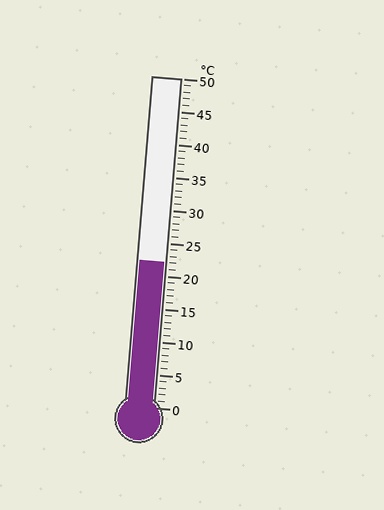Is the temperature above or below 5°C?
The temperature is above 5°C.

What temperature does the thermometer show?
The thermometer shows approximately 22°C.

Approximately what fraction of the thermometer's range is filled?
The thermometer is filled to approximately 45% of its range.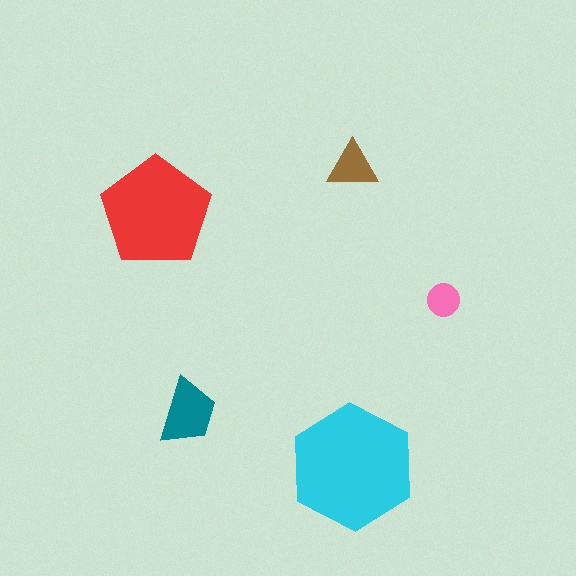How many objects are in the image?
There are 5 objects in the image.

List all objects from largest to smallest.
The cyan hexagon, the red pentagon, the teal trapezoid, the brown triangle, the pink circle.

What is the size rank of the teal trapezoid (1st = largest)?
3rd.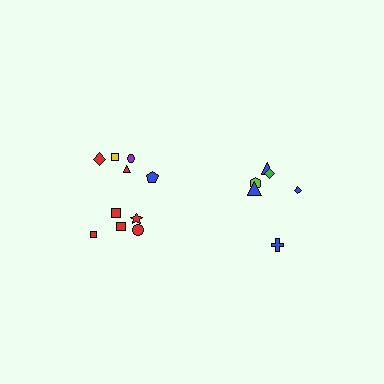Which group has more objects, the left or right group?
The left group.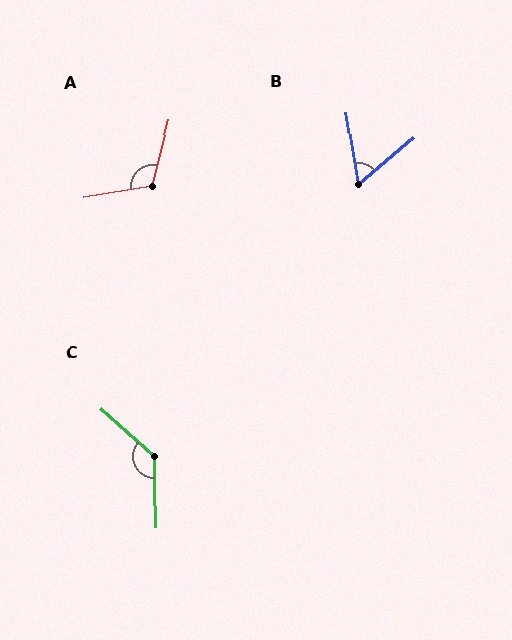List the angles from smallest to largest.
B (59°), A (114°), C (132°).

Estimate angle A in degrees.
Approximately 114 degrees.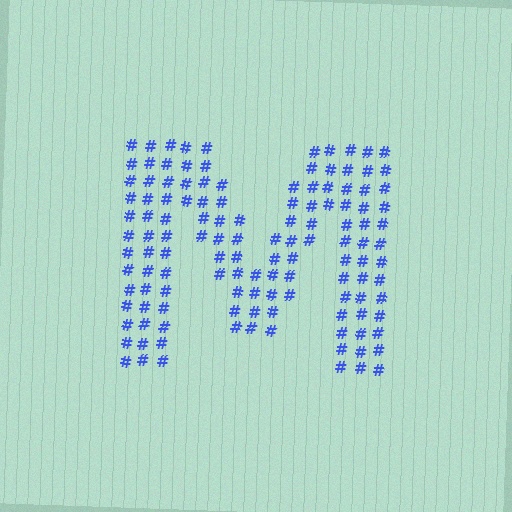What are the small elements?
The small elements are hash symbols.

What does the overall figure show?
The overall figure shows the letter M.